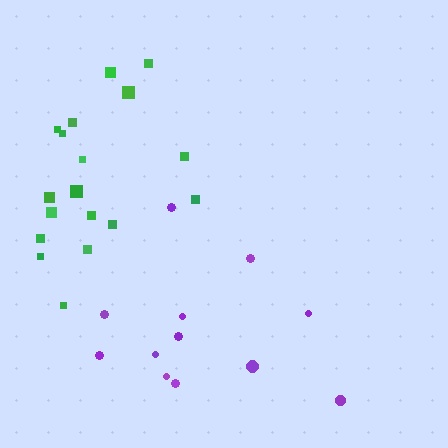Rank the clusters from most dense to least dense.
green, purple.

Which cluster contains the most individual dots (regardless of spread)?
Green (18).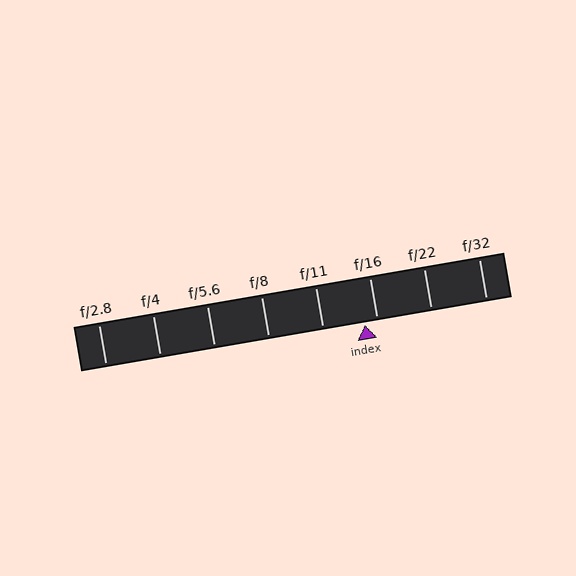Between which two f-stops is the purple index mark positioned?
The index mark is between f/11 and f/16.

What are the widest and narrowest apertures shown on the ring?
The widest aperture shown is f/2.8 and the narrowest is f/32.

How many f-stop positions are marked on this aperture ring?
There are 8 f-stop positions marked.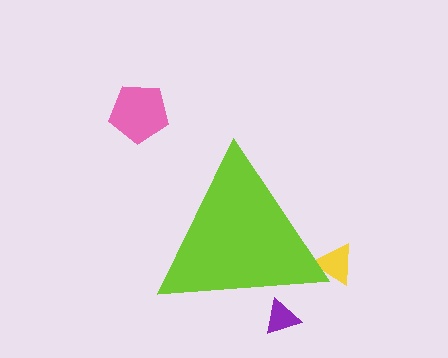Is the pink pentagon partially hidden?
No, the pink pentagon is fully visible.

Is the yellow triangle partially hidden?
Yes, the yellow triangle is partially hidden behind the lime triangle.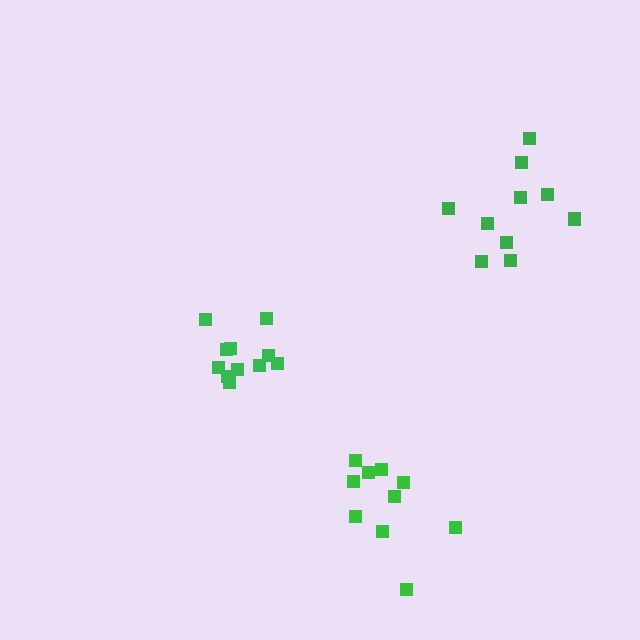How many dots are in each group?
Group 1: 11 dots, Group 2: 10 dots, Group 3: 10 dots (31 total).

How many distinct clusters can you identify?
There are 3 distinct clusters.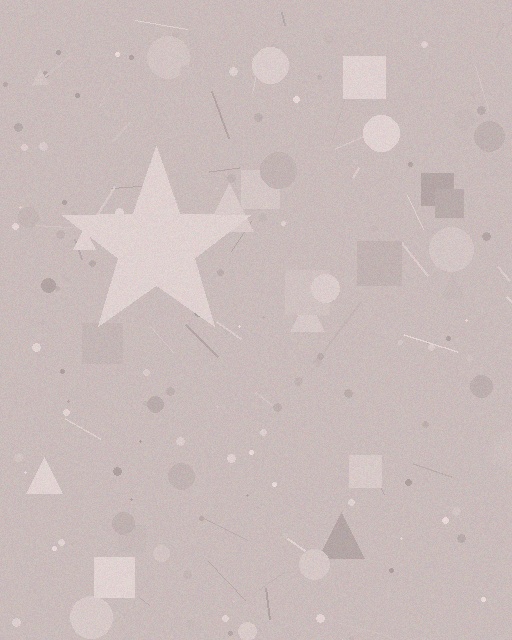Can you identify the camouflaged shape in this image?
The camouflaged shape is a star.